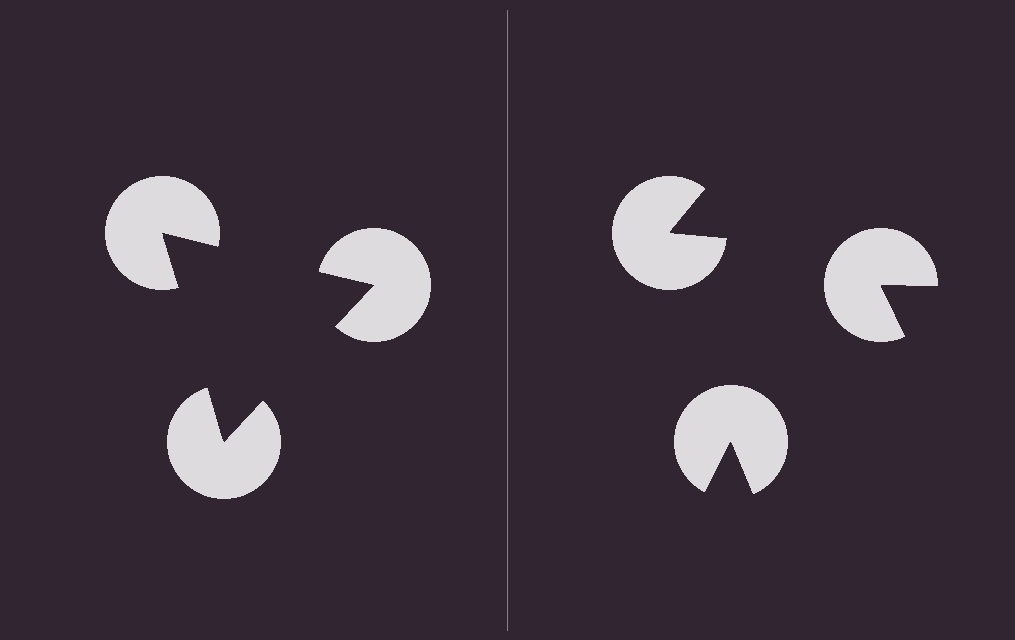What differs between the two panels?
The pac-man discs are positioned identically on both sides; only the wedge orientations differ. On the left they align to a triangle; on the right they are misaligned.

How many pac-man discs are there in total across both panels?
6 — 3 on each side.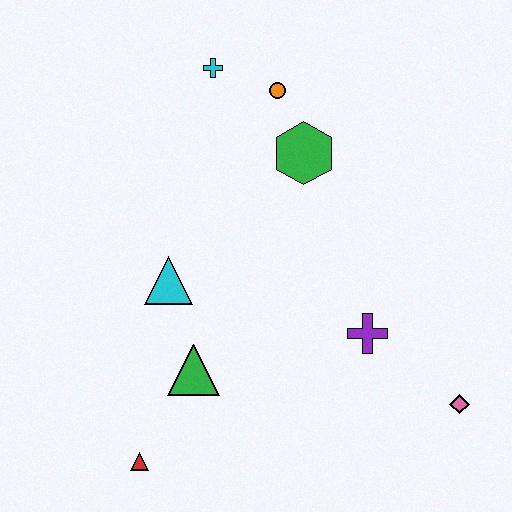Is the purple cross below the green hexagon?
Yes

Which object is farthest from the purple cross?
The cyan cross is farthest from the purple cross.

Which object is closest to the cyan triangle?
The green triangle is closest to the cyan triangle.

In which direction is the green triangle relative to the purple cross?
The green triangle is to the left of the purple cross.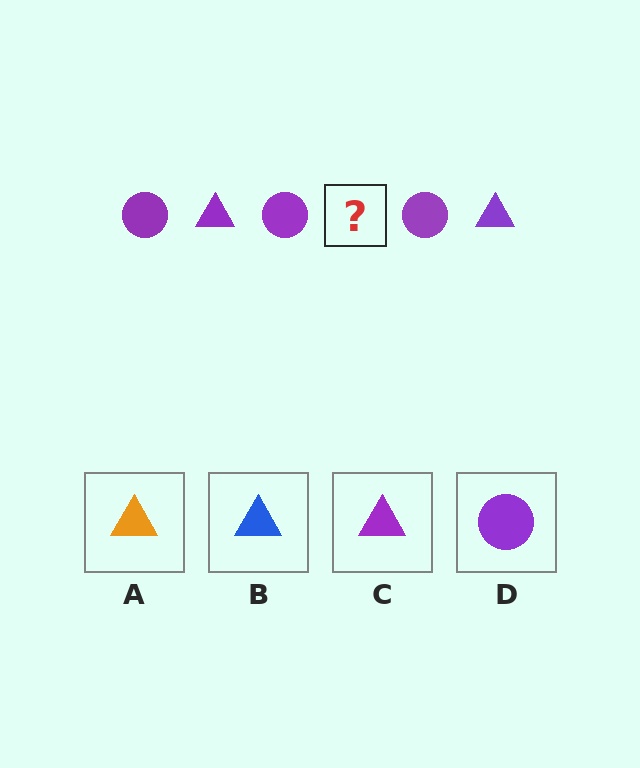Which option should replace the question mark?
Option C.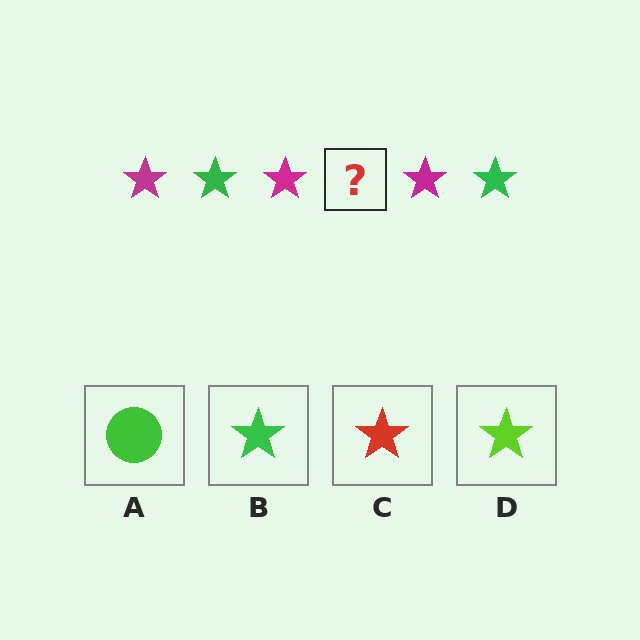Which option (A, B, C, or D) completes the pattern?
B.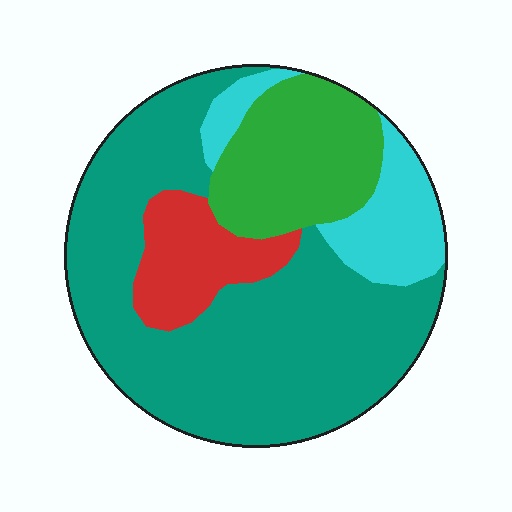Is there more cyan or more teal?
Teal.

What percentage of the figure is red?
Red covers around 10% of the figure.